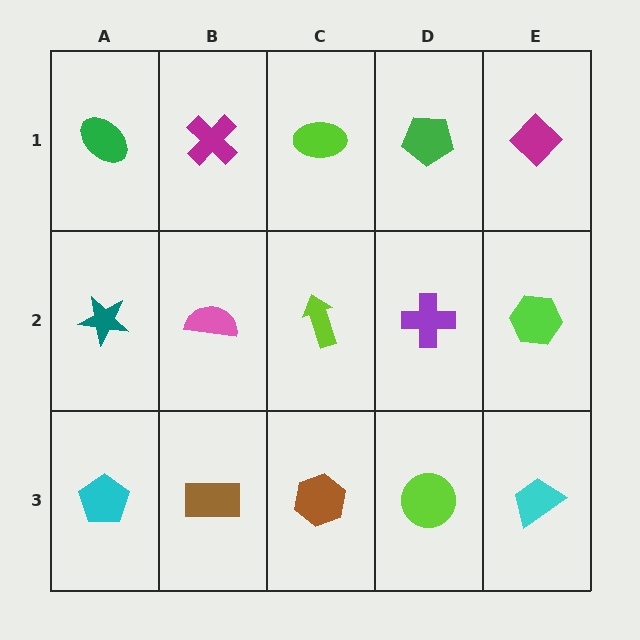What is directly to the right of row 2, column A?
A pink semicircle.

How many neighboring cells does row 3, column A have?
2.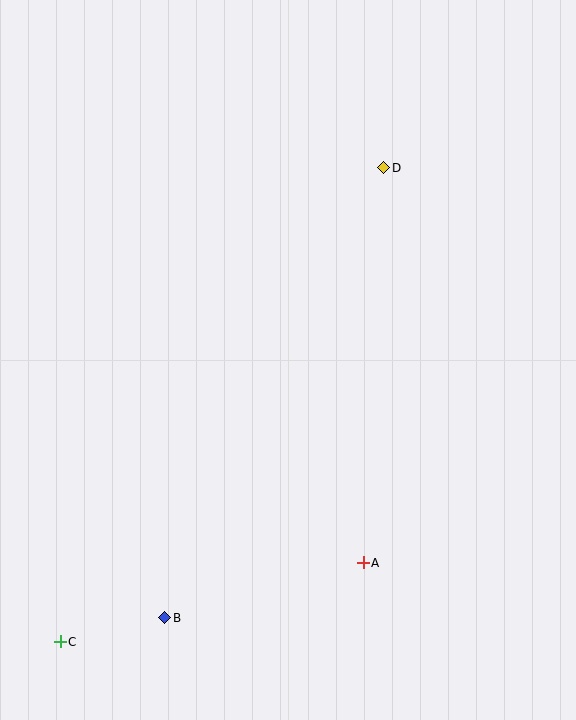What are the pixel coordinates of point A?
Point A is at (363, 563).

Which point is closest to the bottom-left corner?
Point C is closest to the bottom-left corner.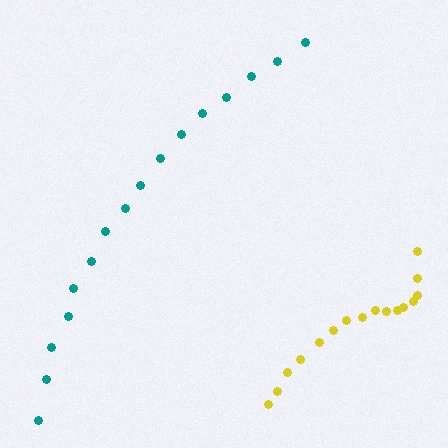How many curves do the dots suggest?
There are 2 distinct paths.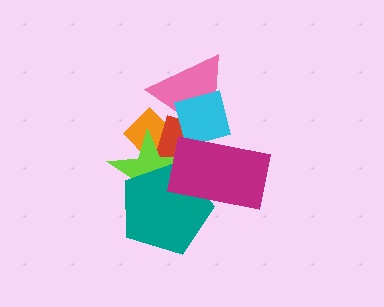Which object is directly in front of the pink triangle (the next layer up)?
The cyan square is directly in front of the pink triangle.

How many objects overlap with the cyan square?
3 objects overlap with the cyan square.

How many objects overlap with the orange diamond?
3 objects overlap with the orange diamond.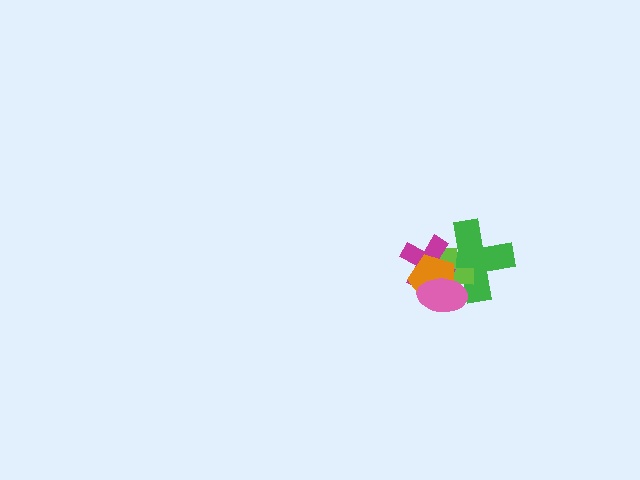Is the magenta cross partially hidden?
Yes, it is partially covered by another shape.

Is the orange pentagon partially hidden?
Yes, it is partially covered by another shape.